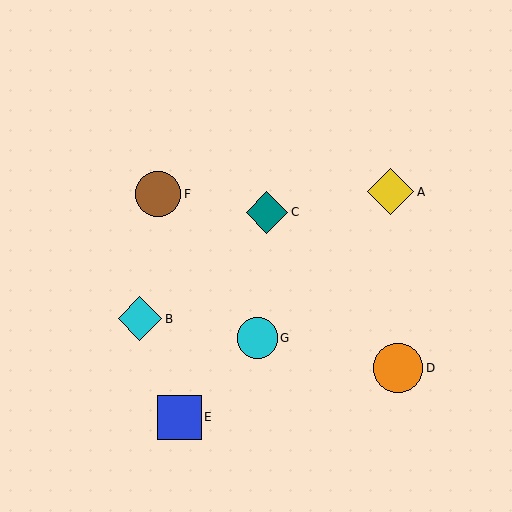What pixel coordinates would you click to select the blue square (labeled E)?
Click at (179, 417) to select the blue square E.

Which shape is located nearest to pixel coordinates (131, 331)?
The cyan diamond (labeled B) at (140, 319) is nearest to that location.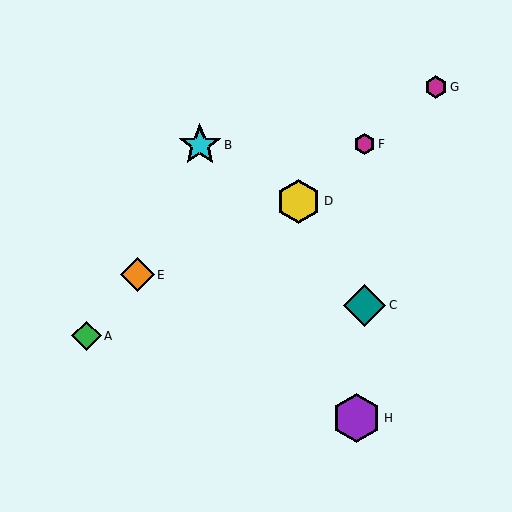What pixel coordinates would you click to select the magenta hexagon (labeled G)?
Click at (436, 87) to select the magenta hexagon G.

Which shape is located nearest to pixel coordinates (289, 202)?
The yellow hexagon (labeled D) at (299, 201) is nearest to that location.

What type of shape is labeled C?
Shape C is a teal diamond.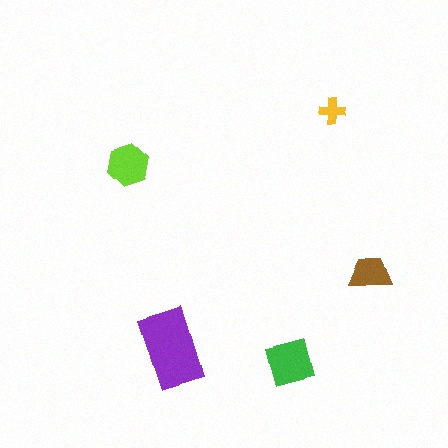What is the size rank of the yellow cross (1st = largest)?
5th.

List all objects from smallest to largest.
The yellow cross, the brown trapezoid, the lime hexagon, the green square, the purple rectangle.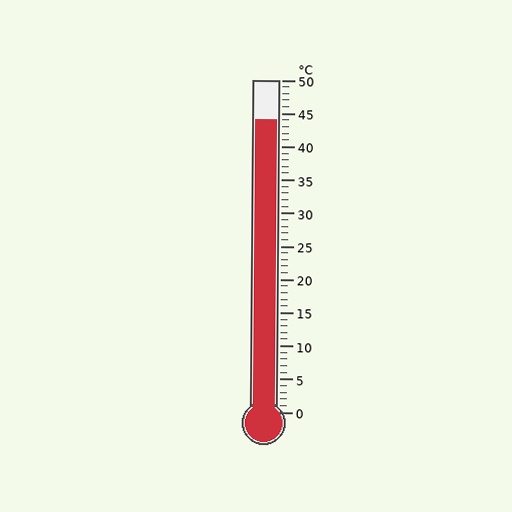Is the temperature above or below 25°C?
The temperature is above 25°C.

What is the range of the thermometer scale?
The thermometer scale ranges from 0°C to 50°C.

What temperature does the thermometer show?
The thermometer shows approximately 44°C.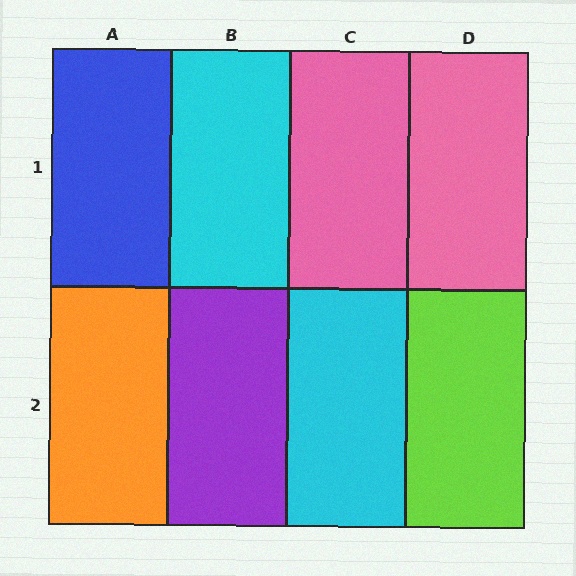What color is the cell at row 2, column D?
Lime.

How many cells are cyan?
2 cells are cyan.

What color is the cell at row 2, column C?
Cyan.